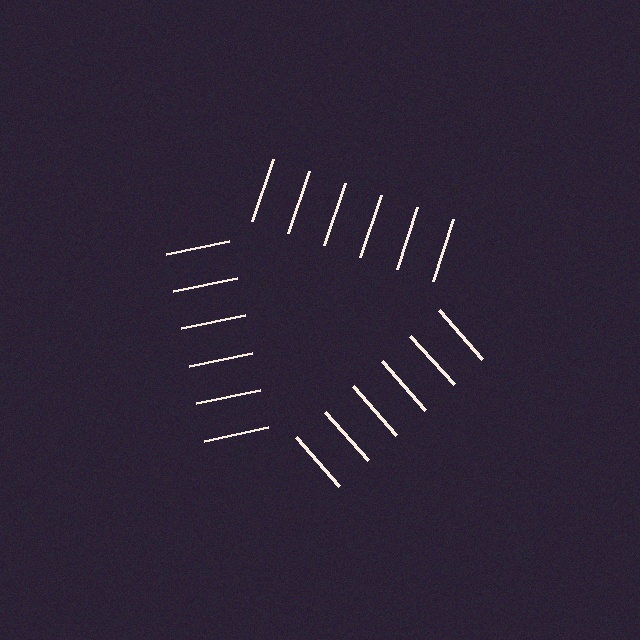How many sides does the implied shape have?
3 sides — the line-ends trace a triangle.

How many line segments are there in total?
18 — 6 along each of the 3 edges.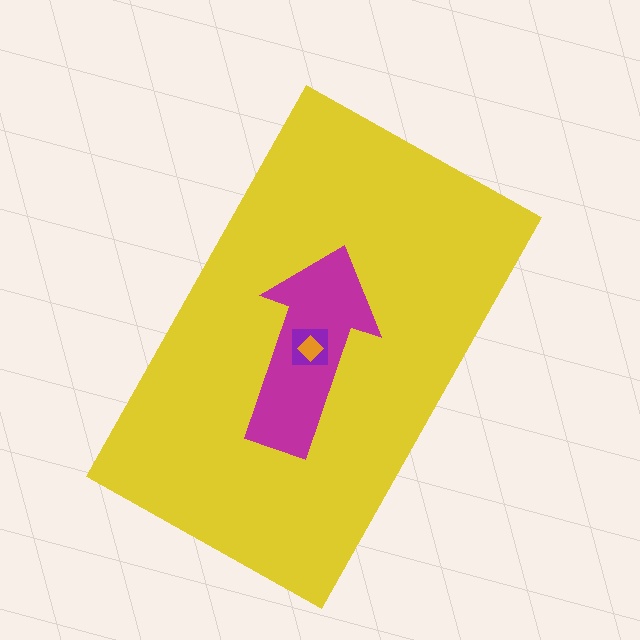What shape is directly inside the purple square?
The orange diamond.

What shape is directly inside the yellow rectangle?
The magenta arrow.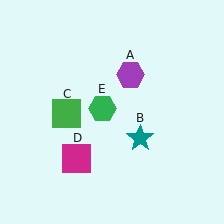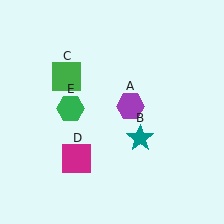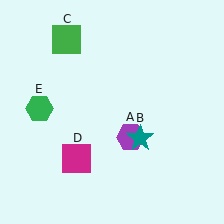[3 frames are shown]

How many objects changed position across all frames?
3 objects changed position: purple hexagon (object A), green square (object C), green hexagon (object E).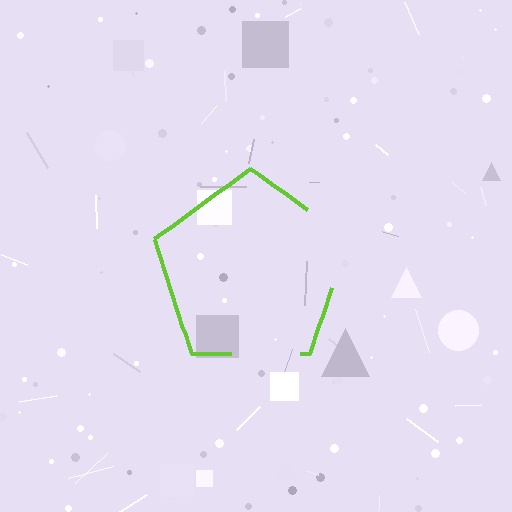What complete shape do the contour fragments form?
The contour fragments form a pentagon.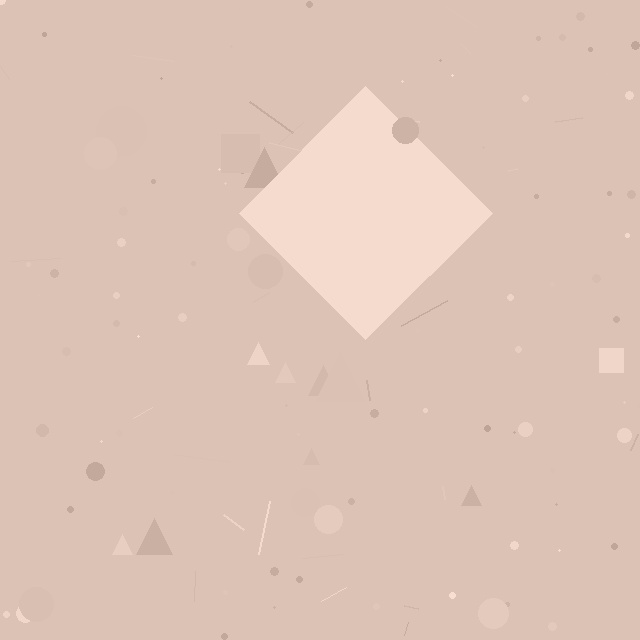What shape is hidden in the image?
A diamond is hidden in the image.